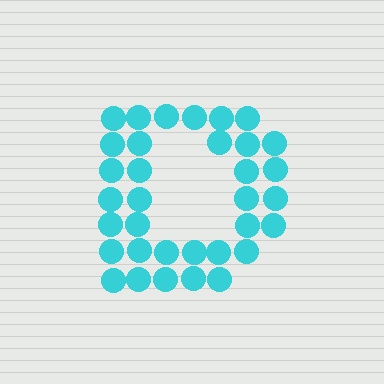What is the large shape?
The large shape is the letter D.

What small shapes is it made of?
It is made of small circles.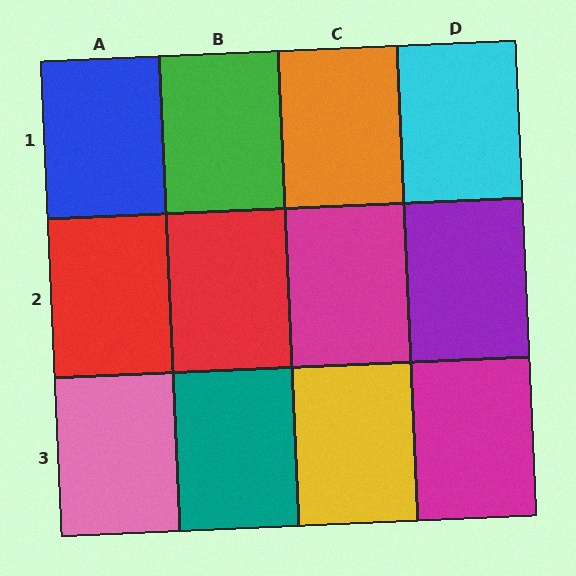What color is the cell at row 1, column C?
Orange.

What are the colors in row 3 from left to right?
Pink, teal, yellow, magenta.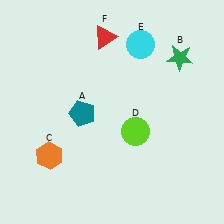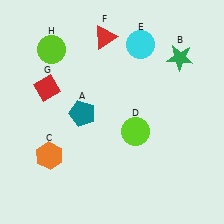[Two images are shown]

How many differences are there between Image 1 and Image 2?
There are 2 differences between the two images.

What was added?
A red diamond (G), a lime circle (H) were added in Image 2.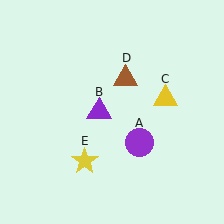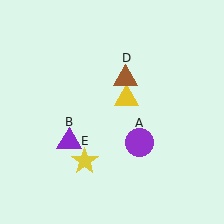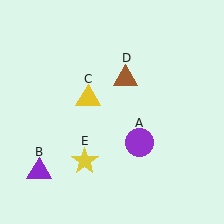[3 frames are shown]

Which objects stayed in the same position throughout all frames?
Purple circle (object A) and brown triangle (object D) and yellow star (object E) remained stationary.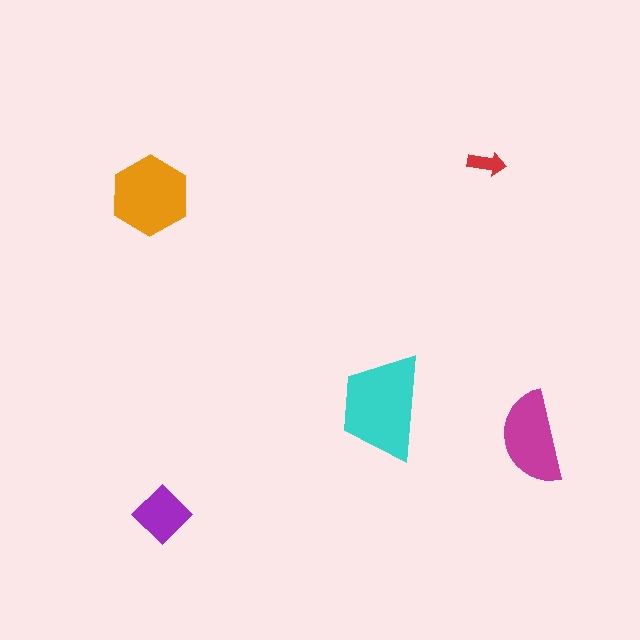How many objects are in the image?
There are 5 objects in the image.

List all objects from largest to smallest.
The cyan trapezoid, the orange hexagon, the magenta semicircle, the purple diamond, the red arrow.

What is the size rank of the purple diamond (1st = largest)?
4th.